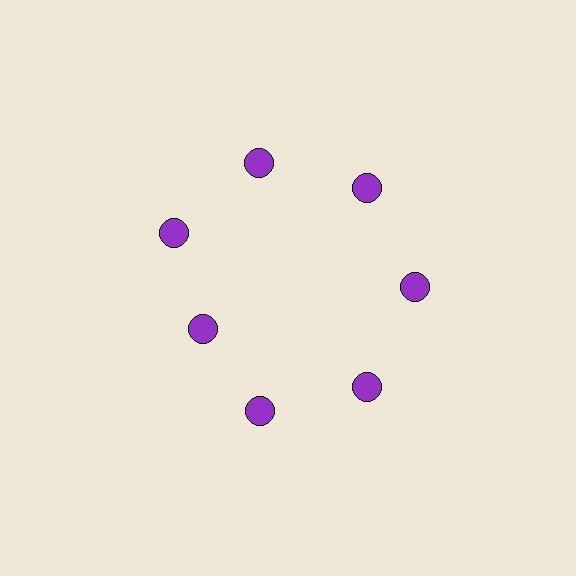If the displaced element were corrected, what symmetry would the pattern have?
It would have 7-fold rotational symmetry — the pattern would map onto itself every 51 degrees.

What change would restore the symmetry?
The symmetry would be restored by moving it outward, back onto the ring so that all 7 circles sit at equal angles and equal distance from the center.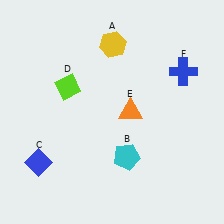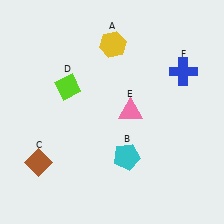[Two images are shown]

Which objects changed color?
C changed from blue to brown. E changed from orange to pink.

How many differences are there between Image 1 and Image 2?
There are 2 differences between the two images.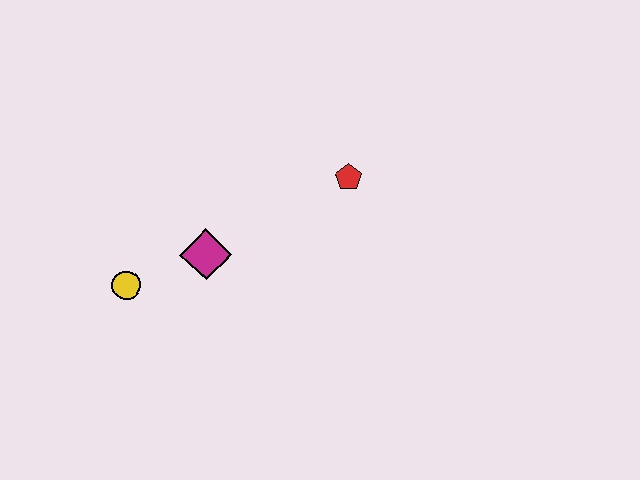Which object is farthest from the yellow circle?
The red pentagon is farthest from the yellow circle.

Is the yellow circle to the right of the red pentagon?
No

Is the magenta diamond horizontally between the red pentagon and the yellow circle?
Yes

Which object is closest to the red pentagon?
The magenta diamond is closest to the red pentagon.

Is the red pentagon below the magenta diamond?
No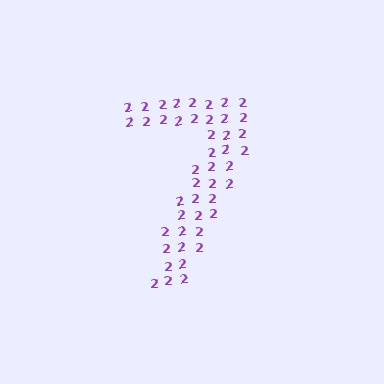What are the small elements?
The small elements are digit 2's.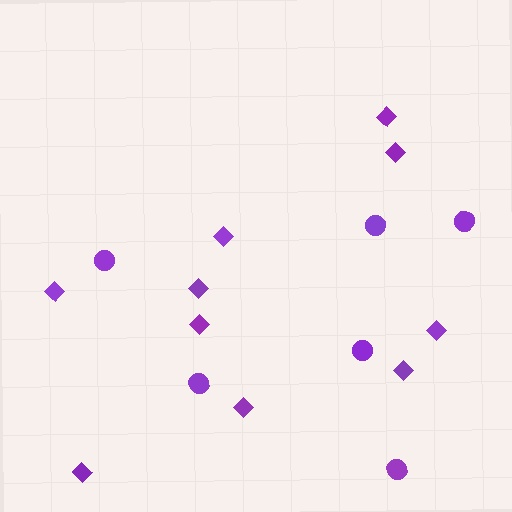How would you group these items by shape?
There are 2 groups: one group of circles (6) and one group of diamonds (10).